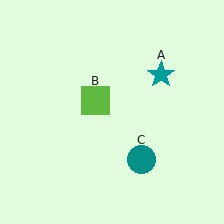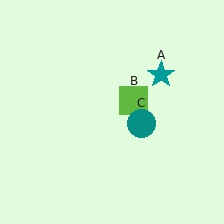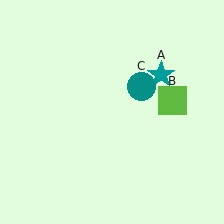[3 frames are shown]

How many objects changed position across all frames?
2 objects changed position: lime square (object B), teal circle (object C).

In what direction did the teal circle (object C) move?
The teal circle (object C) moved up.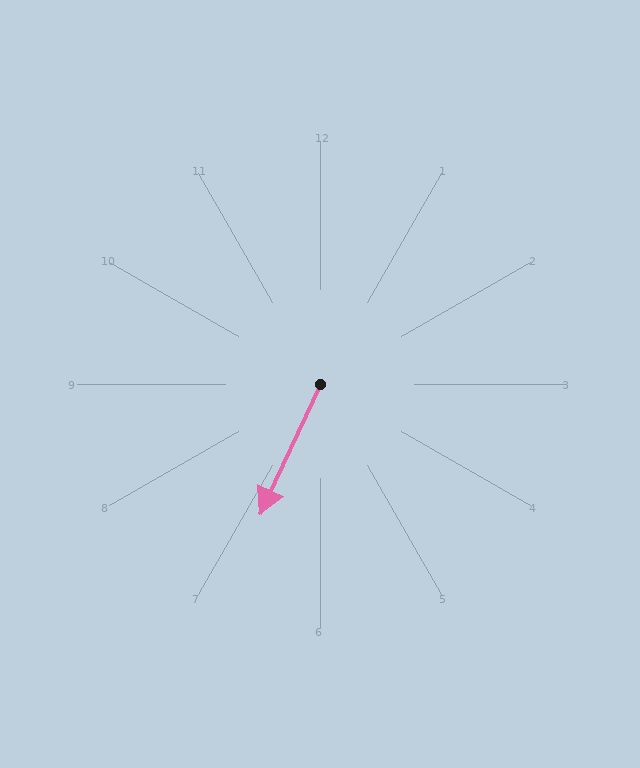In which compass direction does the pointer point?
Southwest.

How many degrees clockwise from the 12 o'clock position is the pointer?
Approximately 205 degrees.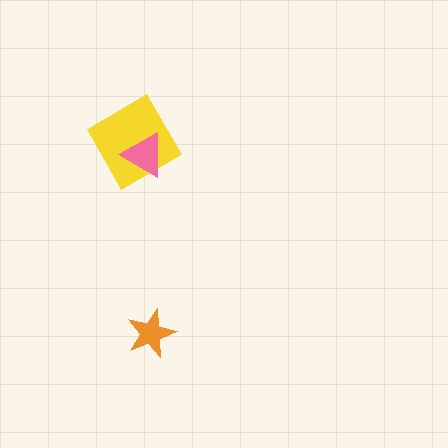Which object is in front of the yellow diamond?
The pink triangle is in front of the yellow diamond.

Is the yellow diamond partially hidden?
Yes, it is partially covered by another shape.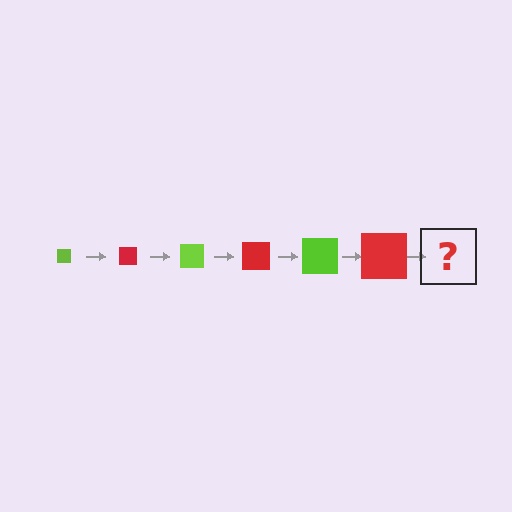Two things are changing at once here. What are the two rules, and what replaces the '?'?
The two rules are that the square grows larger each step and the color cycles through lime and red. The '?' should be a lime square, larger than the previous one.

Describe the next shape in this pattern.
It should be a lime square, larger than the previous one.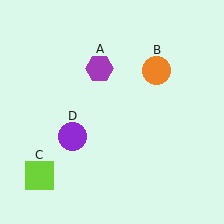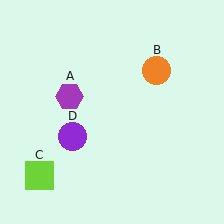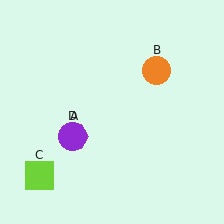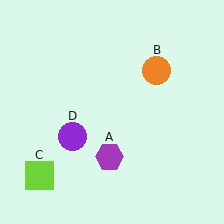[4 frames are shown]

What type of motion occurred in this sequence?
The purple hexagon (object A) rotated counterclockwise around the center of the scene.